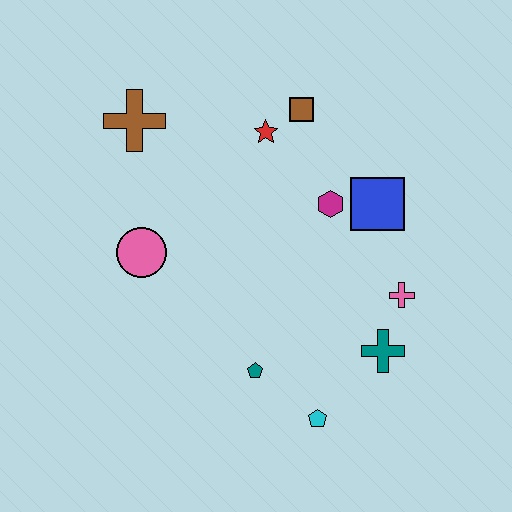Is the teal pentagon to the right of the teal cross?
No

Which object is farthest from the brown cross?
The cyan pentagon is farthest from the brown cross.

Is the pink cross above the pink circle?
No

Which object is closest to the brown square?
The red star is closest to the brown square.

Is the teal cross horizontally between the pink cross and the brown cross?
Yes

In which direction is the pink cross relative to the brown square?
The pink cross is below the brown square.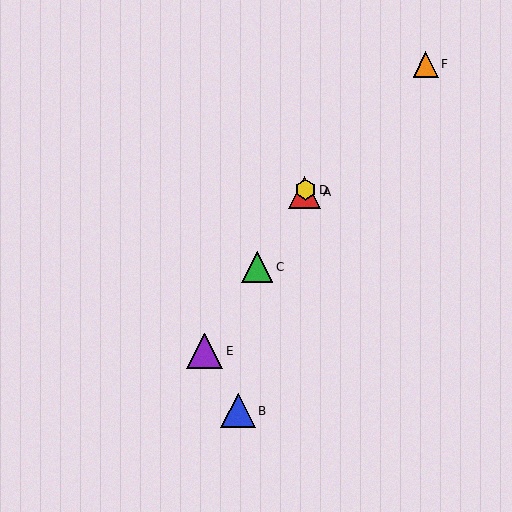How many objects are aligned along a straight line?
4 objects (A, C, D, E) are aligned along a straight line.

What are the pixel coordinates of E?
Object E is at (205, 351).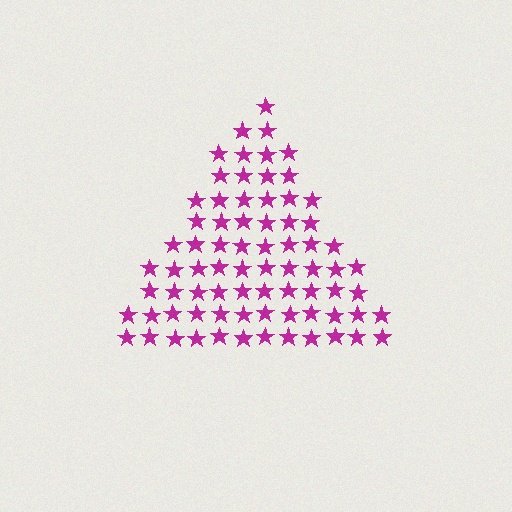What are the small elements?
The small elements are stars.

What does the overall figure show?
The overall figure shows a triangle.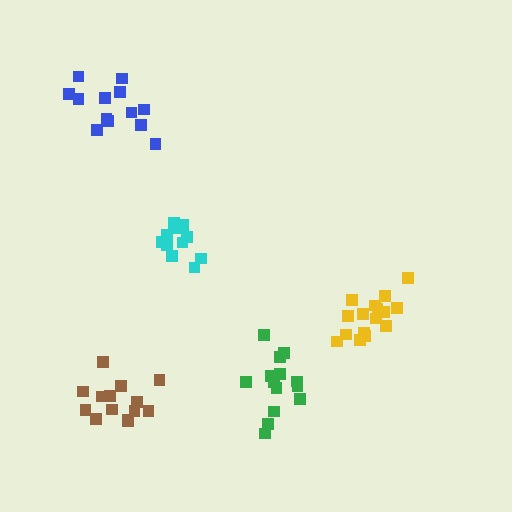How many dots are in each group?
Group 1: 14 dots, Group 2: 13 dots, Group 3: 16 dots, Group 4: 11 dots, Group 5: 14 dots (68 total).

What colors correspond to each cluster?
The clusters are colored: brown, blue, yellow, cyan, green.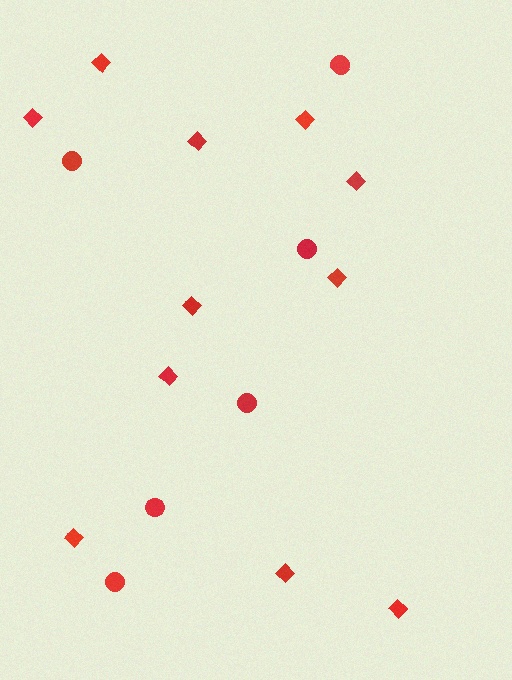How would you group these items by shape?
There are 2 groups: one group of diamonds (11) and one group of circles (6).